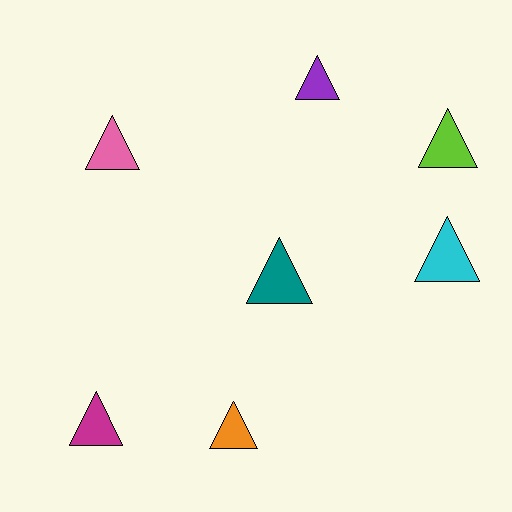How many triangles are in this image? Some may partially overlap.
There are 7 triangles.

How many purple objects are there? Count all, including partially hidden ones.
There is 1 purple object.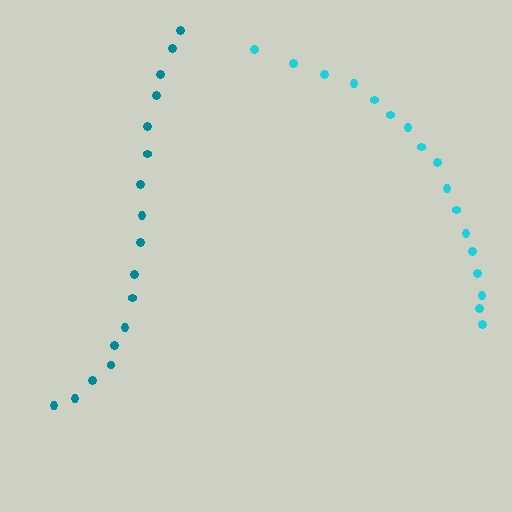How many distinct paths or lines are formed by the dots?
There are 2 distinct paths.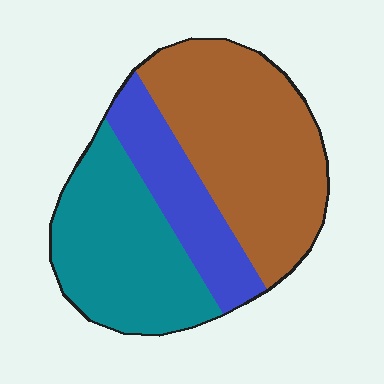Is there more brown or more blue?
Brown.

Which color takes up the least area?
Blue, at roughly 20%.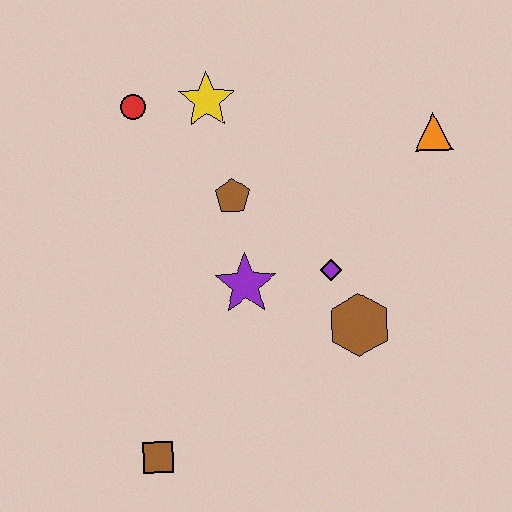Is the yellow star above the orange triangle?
Yes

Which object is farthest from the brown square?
The orange triangle is farthest from the brown square.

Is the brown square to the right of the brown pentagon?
No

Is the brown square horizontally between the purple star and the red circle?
Yes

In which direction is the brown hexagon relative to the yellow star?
The brown hexagon is below the yellow star.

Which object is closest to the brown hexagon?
The purple diamond is closest to the brown hexagon.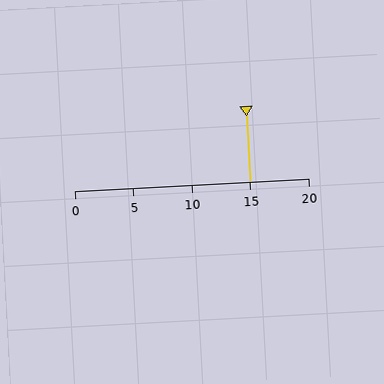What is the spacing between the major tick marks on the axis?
The major ticks are spaced 5 apart.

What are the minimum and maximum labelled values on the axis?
The axis runs from 0 to 20.